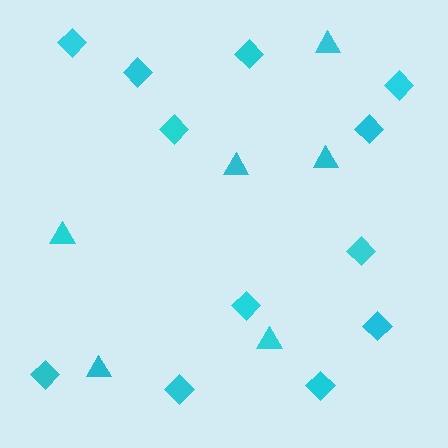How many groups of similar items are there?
There are 2 groups: one group of diamonds (12) and one group of triangles (6).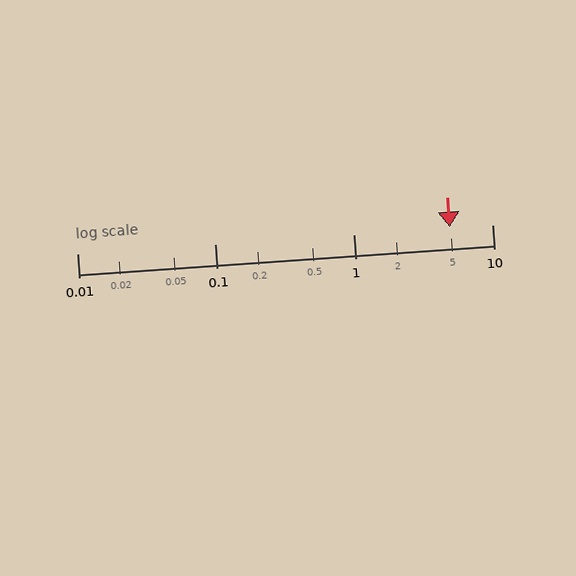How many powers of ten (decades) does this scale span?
The scale spans 3 decades, from 0.01 to 10.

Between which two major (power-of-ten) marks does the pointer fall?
The pointer is between 1 and 10.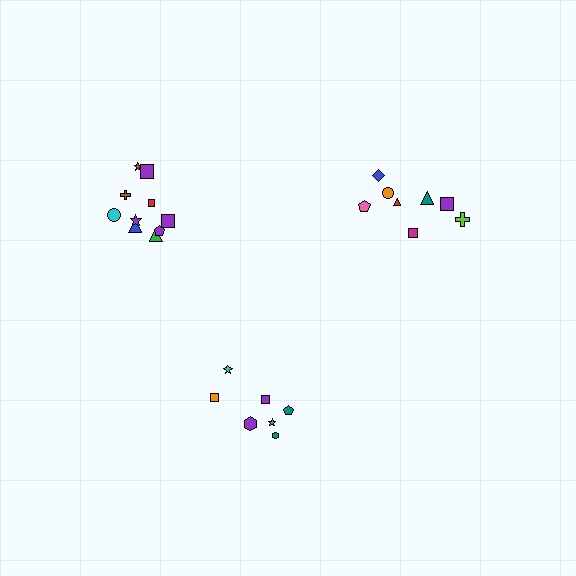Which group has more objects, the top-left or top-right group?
The top-left group.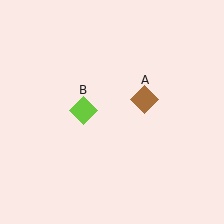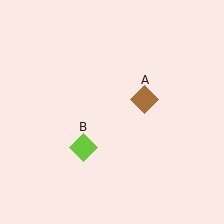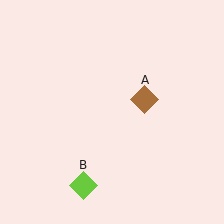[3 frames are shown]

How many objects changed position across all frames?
1 object changed position: lime diamond (object B).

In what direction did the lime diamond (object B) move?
The lime diamond (object B) moved down.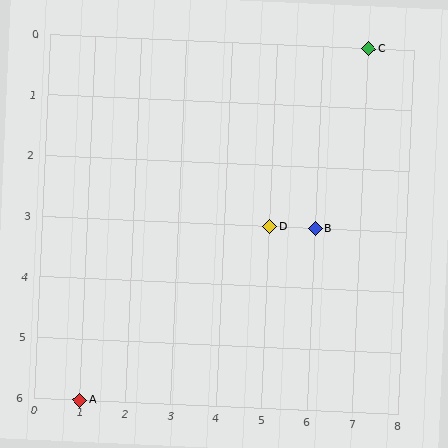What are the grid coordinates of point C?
Point C is at grid coordinates (7, 0).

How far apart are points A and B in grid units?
Points A and B are 5 columns and 3 rows apart (about 5.8 grid units diagonally).